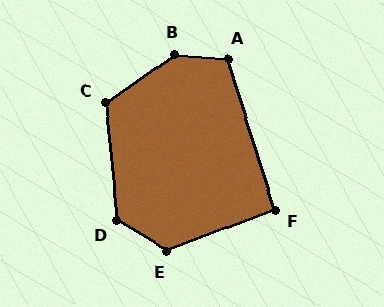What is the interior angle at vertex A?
Approximately 113 degrees (obtuse).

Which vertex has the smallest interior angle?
F, at approximately 93 degrees.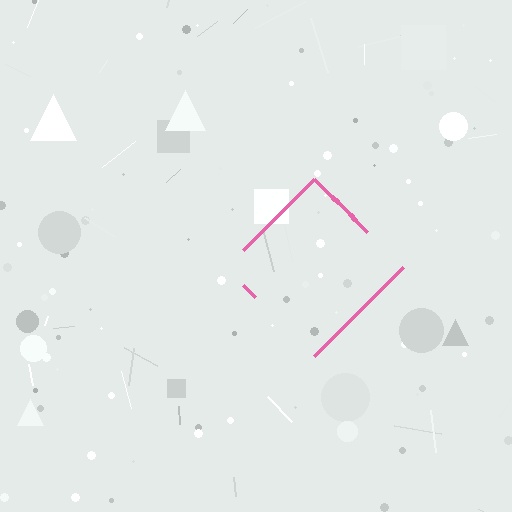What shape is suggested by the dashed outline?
The dashed outline suggests a diamond.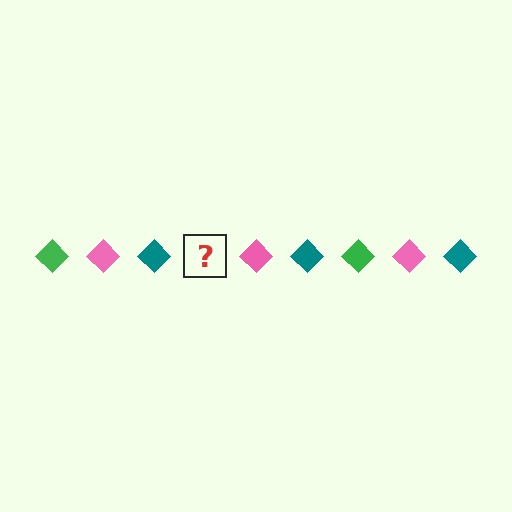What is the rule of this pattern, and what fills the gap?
The rule is that the pattern cycles through green, pink, teal diamonds. The gap should be filled with a green diamond.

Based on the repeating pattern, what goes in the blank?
The blank should be a green diamond.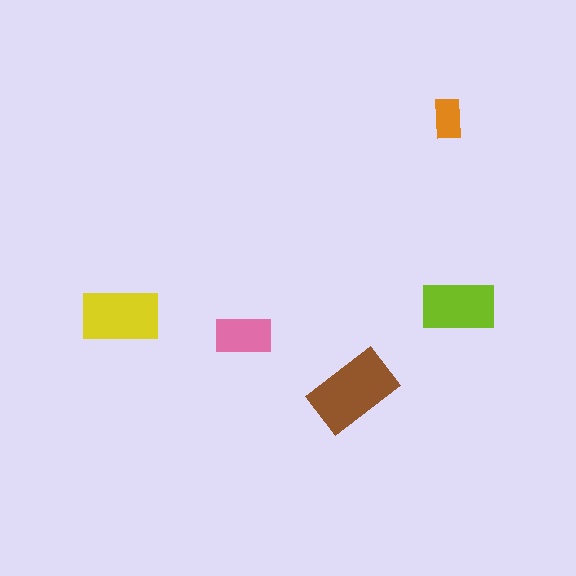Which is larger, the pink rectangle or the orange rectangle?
The pink one.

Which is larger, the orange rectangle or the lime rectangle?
The lime one.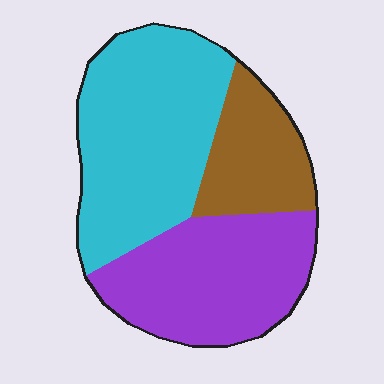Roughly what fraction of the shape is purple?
Purple covers around 35% of the shape.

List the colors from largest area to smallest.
From largest to smallest: cyan, purple, brown.